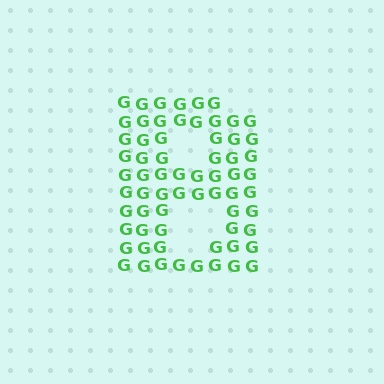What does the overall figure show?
The overall figure shows the letter B.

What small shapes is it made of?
It is made of small letter G's.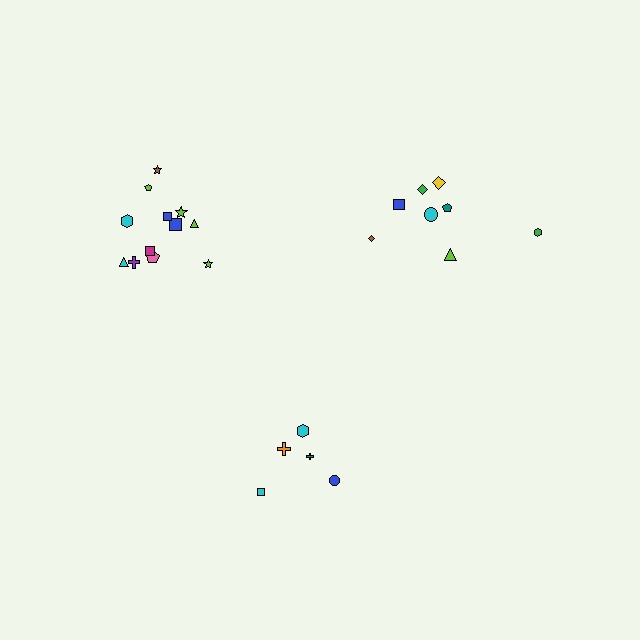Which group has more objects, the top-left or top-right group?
The top-left group.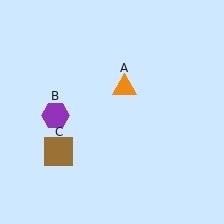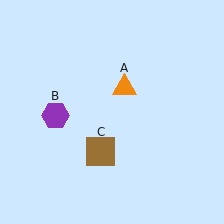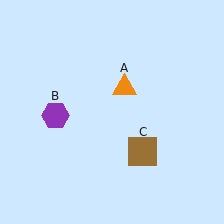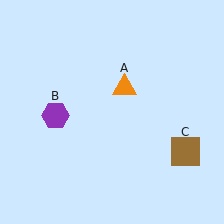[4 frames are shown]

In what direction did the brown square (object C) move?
The brown square (object C) moved right.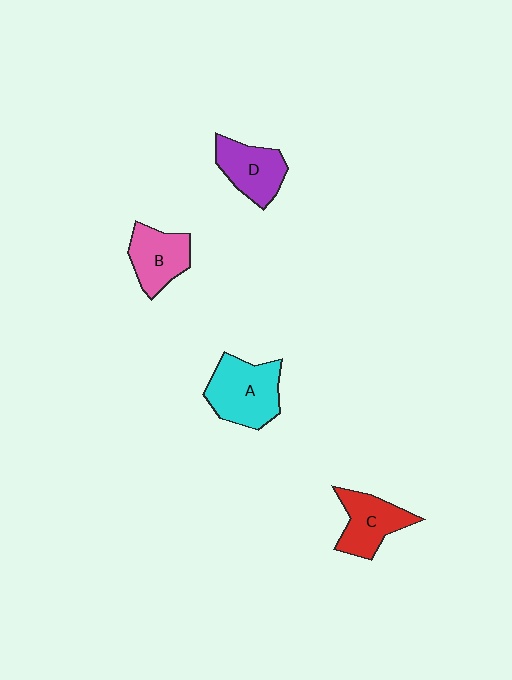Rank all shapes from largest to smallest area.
From largest to smallest: A (cyan), C (red), D (purple), B (pink).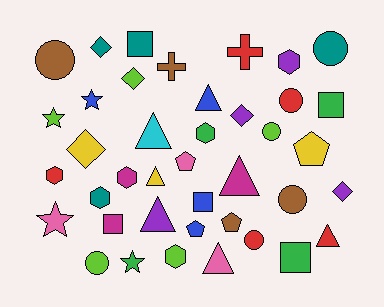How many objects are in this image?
There are 40 objects.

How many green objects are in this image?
There are 4 green objects.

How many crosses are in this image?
There are 2 crosses.